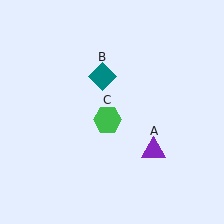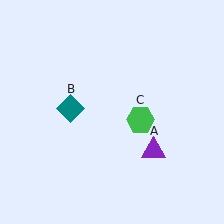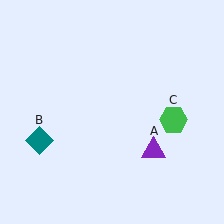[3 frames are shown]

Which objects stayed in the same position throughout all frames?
Purple triangle (object A) remained stationary.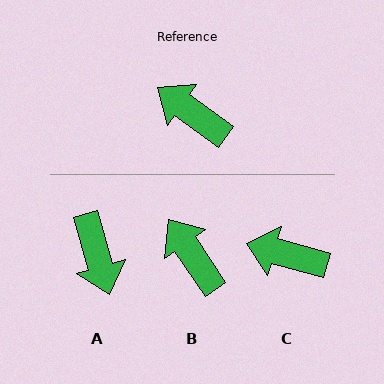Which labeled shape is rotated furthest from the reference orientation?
A, about 142 degrees away.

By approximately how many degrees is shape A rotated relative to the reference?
Approximately 142 degrees counter-clockwise.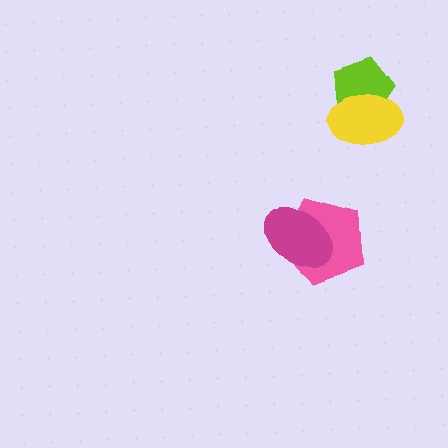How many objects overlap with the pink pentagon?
1 object overlaps with the pink pentagon.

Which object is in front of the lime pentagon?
The yellow ellipse is in front of the lime pentagon.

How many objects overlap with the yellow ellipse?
1 object overlaps with the yellow ellipse.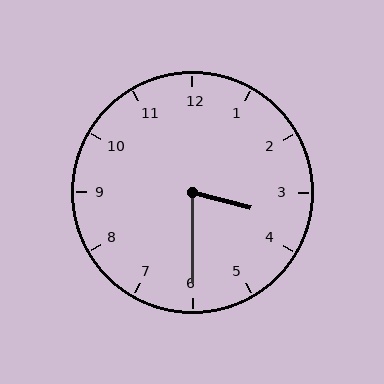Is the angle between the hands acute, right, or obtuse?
It is acute.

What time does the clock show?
3:30.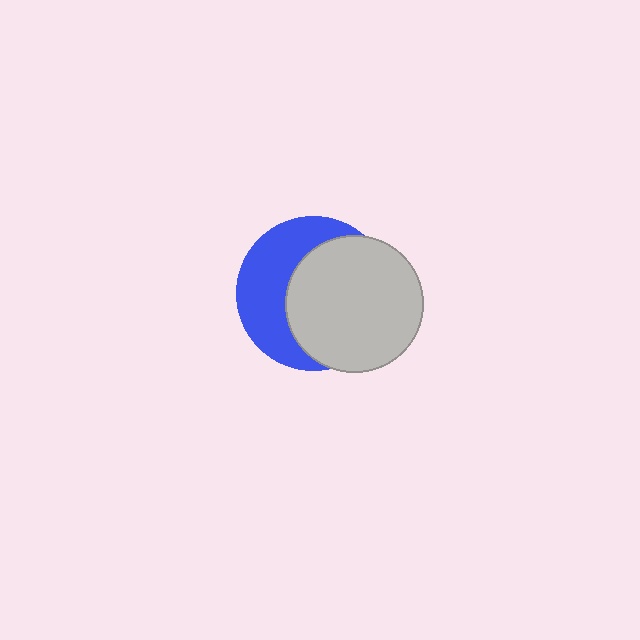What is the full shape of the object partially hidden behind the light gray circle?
The partially hidden object is a blue circle.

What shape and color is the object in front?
The object in front is a light gray circle.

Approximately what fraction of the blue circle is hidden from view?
Roughly 57% of the blue circle is hidden behind the light gray circle.